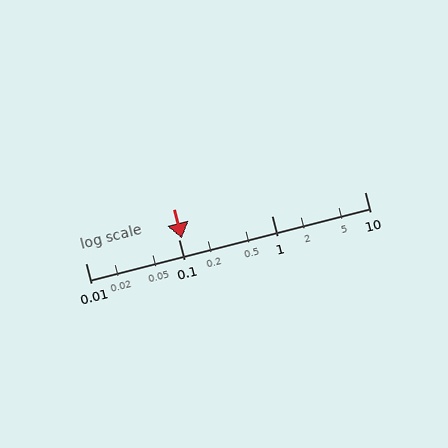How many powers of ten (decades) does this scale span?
The scale spans 3 decades, from 0.01 to 10.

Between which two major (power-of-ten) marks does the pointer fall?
The pointer is between 0.1 and 1.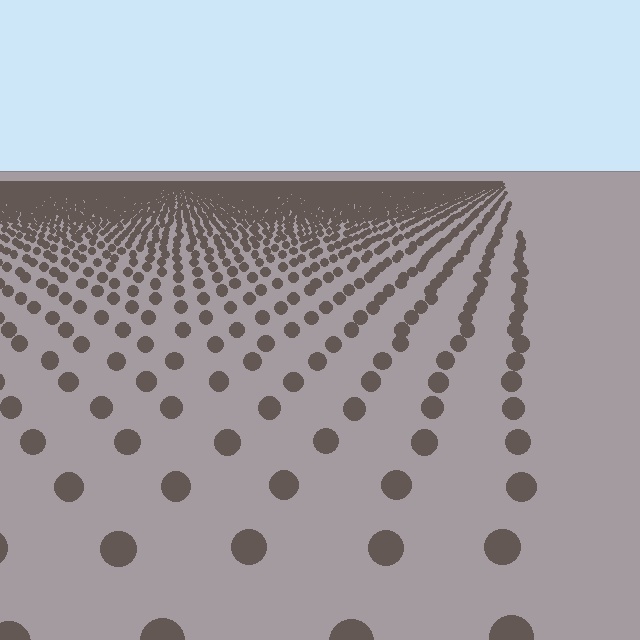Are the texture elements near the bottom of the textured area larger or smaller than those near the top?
Larger. Near the bottom, elements are closer to the viewer and appear at a bigger on-screen size.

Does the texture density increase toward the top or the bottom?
Density increases toward the top.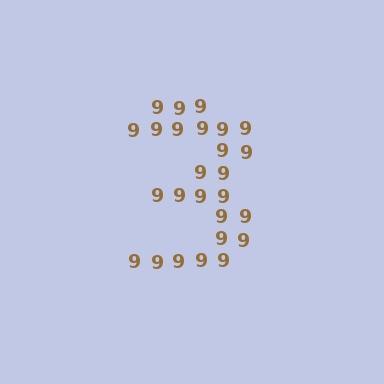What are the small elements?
The small elements are digit 9's.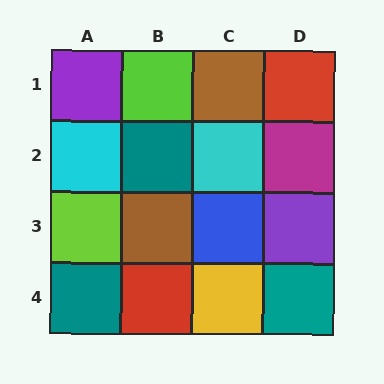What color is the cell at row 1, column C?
Brown.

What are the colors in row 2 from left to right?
Cyan, teal, cyan, magenta.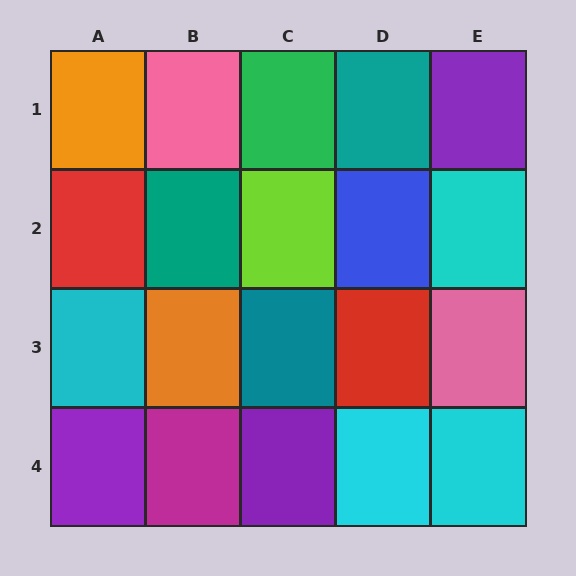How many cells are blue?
1 cell is blue.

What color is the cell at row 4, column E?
Cyan.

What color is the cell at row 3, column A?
Cyan.